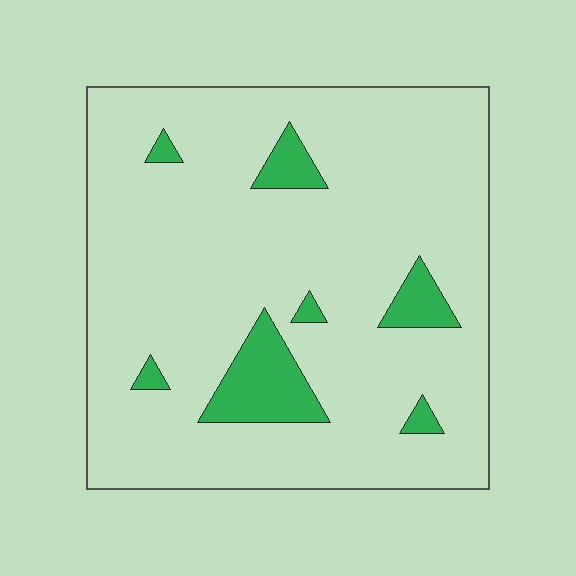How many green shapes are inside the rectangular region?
7.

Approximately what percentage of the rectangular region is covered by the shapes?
Approximately 10%.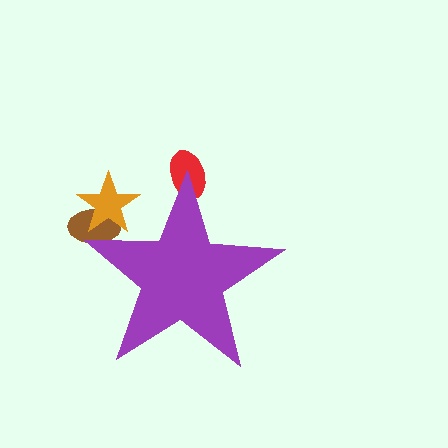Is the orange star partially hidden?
Yes, the orange star is partially hidden behind the purple star.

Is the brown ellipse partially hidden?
Yes, the brown ellipse is partially hidden behind the purple star.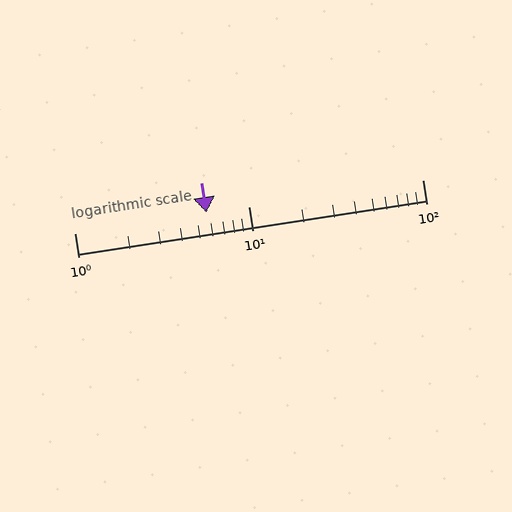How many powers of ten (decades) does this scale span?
The scale spans 2 decades, from 1 to 100.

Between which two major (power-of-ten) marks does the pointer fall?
The pointer is between 1 and 10.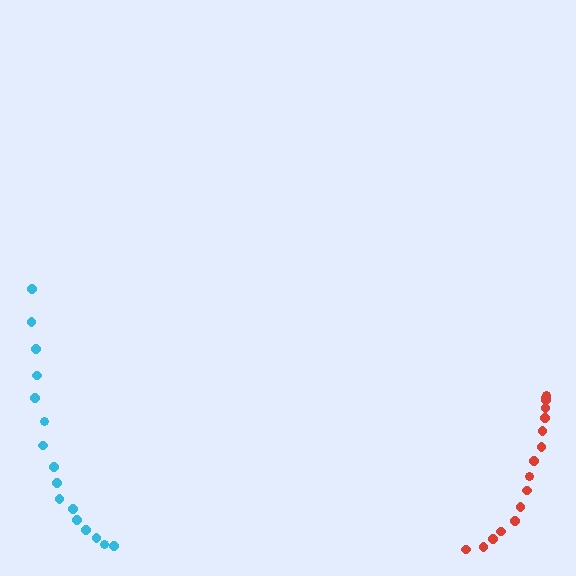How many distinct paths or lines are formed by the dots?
There are 2 distinct paths.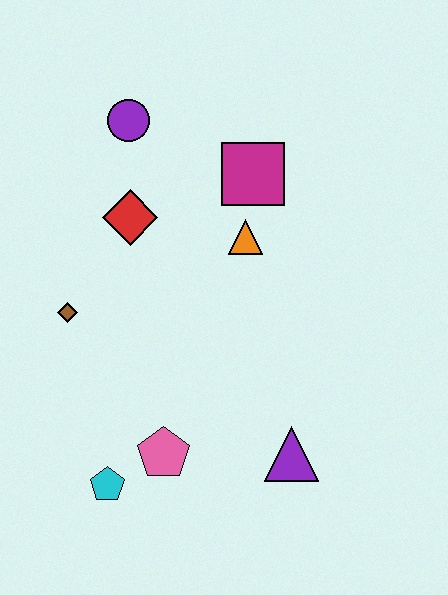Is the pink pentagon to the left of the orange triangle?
Yes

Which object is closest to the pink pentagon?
The cyan pentagon is closest to the pink pentagon.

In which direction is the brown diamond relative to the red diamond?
The brown diamond is below the red diamond.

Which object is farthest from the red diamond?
The purple triangle is farthest from the red diamond.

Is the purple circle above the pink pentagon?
Yes